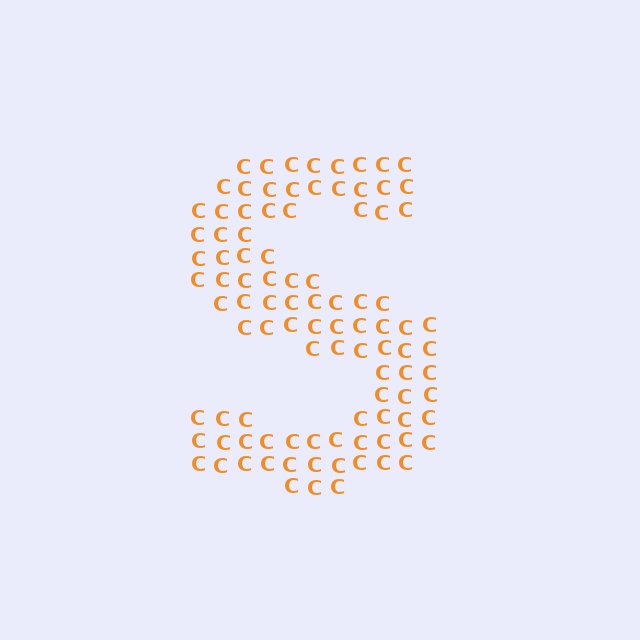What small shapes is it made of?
It is made of small letter C's.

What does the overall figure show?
The overall figure shows the letter S.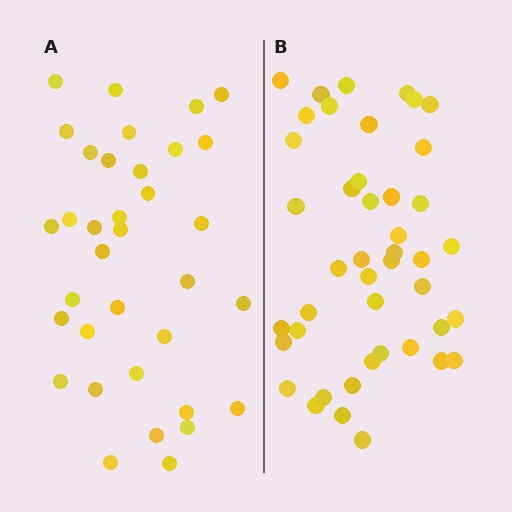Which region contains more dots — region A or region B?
Region B (the right region) has more dots.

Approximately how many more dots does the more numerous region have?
Region B has roughly 8 or so more dots than region A.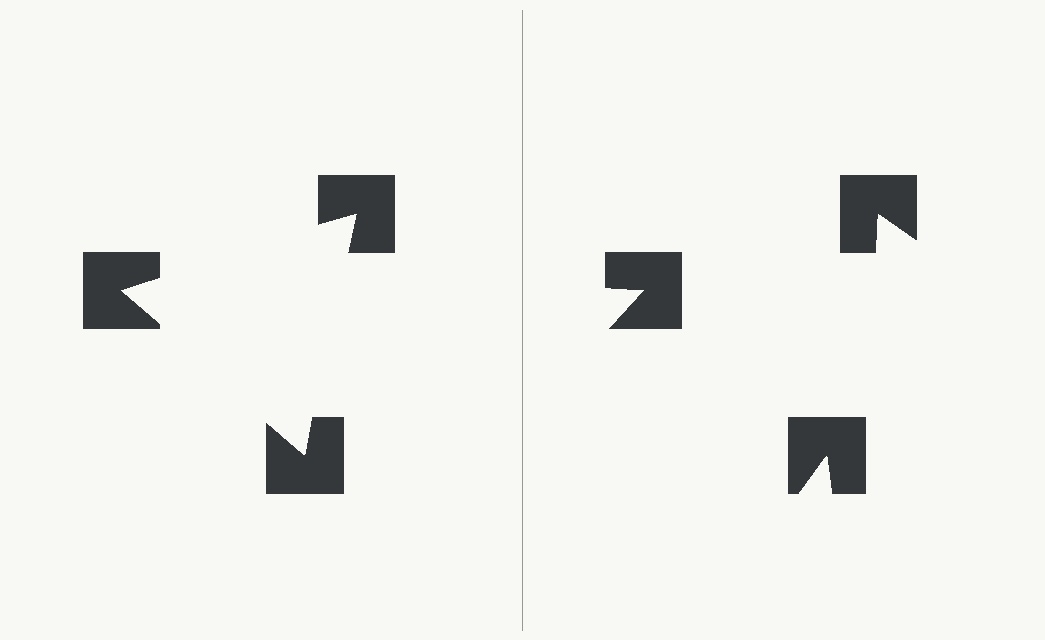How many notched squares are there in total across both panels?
6 — 3 on each side.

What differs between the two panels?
The notched squares are positioned identically on both sides; only the wedge orientations differ. On the left they align to a triangle; on the right they are misaligned.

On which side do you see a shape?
An illusory triangle appears on the left side. On the right side the wedge cuts are rotated, so no coherent shape forms.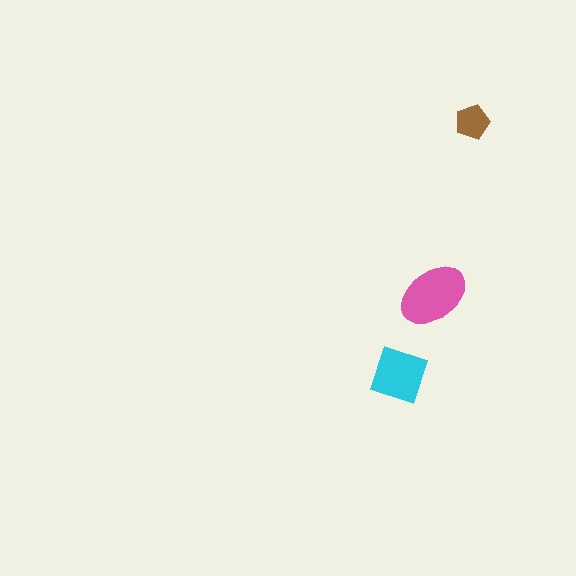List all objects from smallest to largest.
The brown pentagon, the cyan diamond, the pink ellipse.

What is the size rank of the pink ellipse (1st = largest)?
1st.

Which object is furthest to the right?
The brown pentagon is rightmost.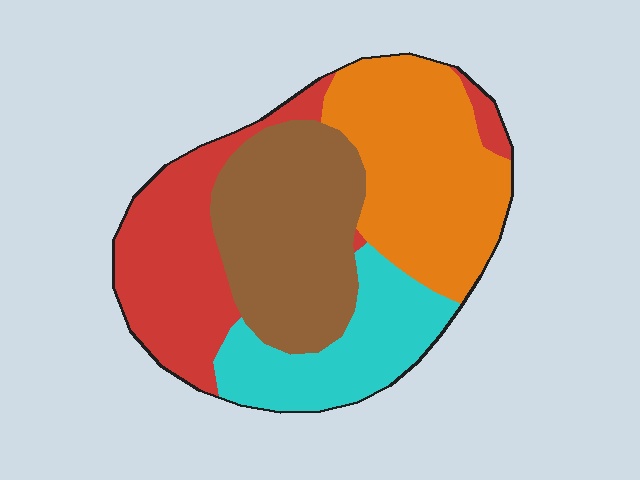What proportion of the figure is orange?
Orange takes up about one third (1/3) of the figure.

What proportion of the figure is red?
Red covers around 25% of the figure.